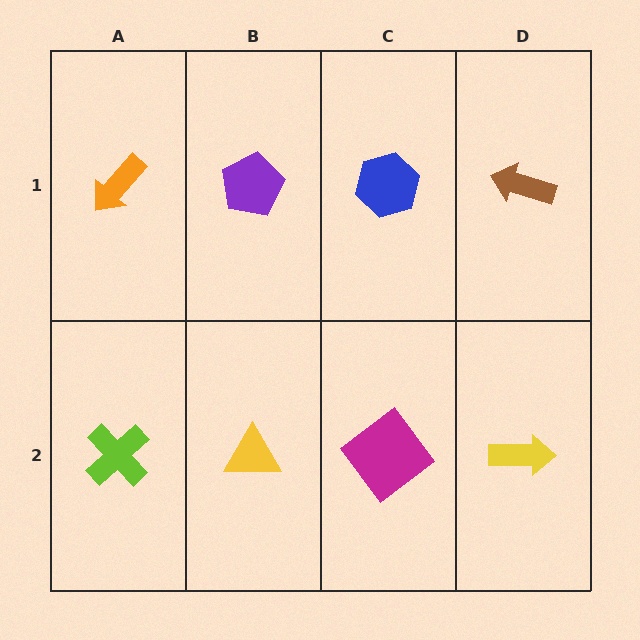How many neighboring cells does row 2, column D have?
2.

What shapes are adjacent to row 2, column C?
A blue hexagon (row 1, column C), a yellow triangle (row 2, column B), a yellow arrow (row 2, column D).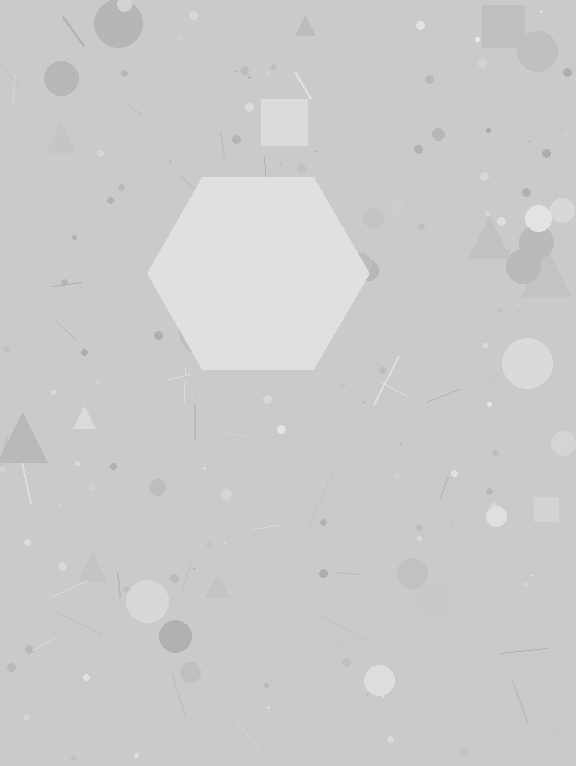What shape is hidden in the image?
A hexagon is hidden in the image.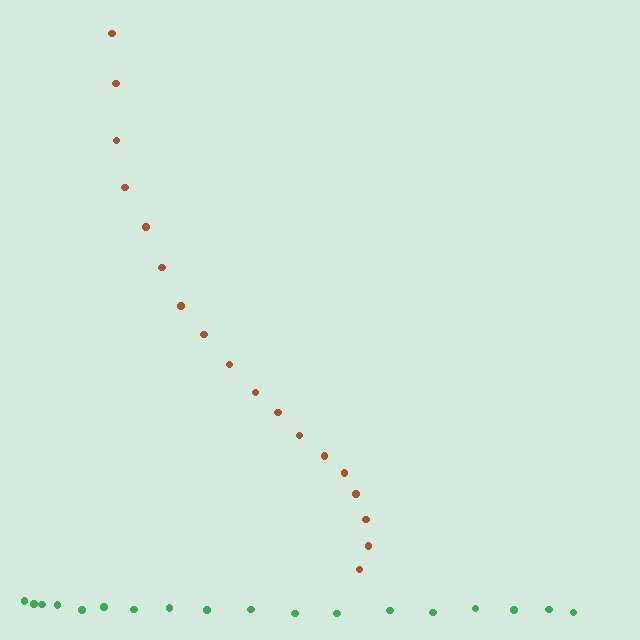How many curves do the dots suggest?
There are 2 distinct paths.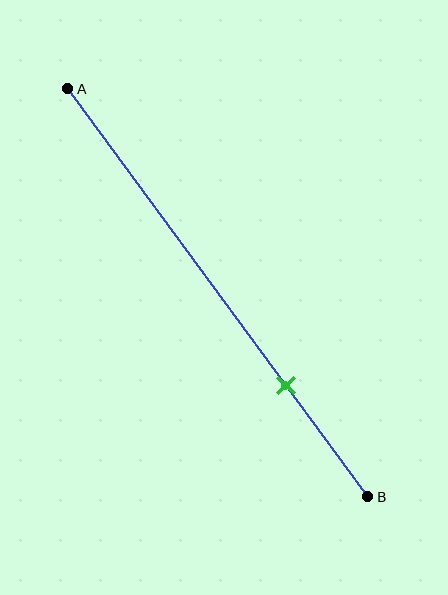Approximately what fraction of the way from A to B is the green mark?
The green mark is approximately 75% of the way from A to B.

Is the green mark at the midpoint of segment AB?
No, the mark is at about 75% from A, not at the 50% midpoint.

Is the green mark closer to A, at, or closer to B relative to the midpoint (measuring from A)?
The green mark is closer to point B than the midpoint of segment AB.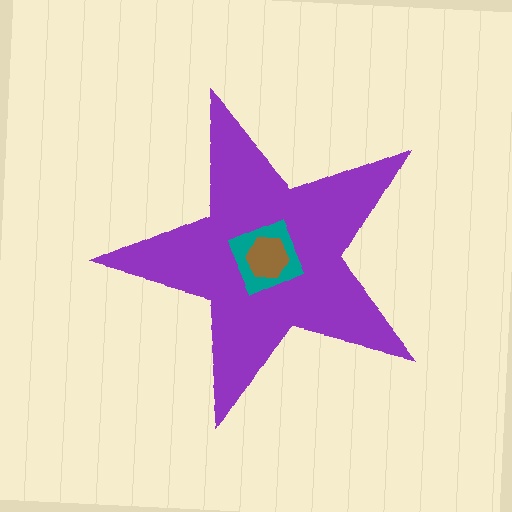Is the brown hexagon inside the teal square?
Yes.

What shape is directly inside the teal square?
The brown hexagon.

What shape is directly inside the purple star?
The teal square.